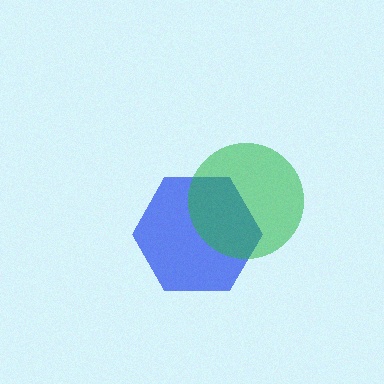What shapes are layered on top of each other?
The layered shapes are: a blue hexagon, a green circle.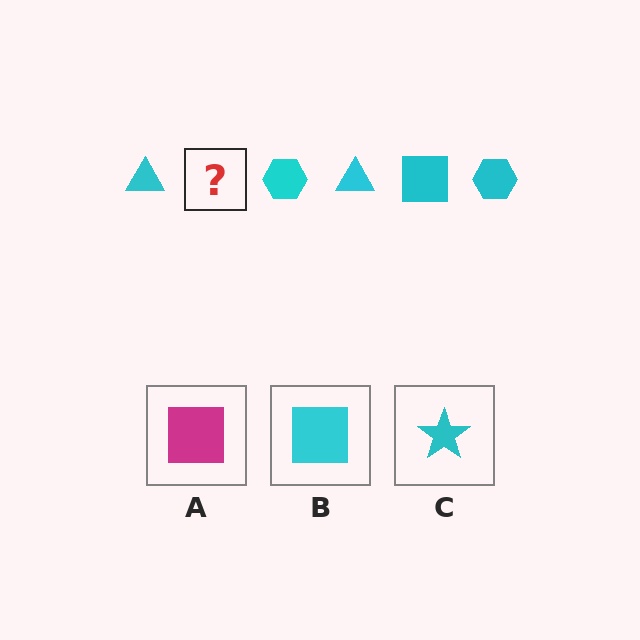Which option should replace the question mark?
Option B.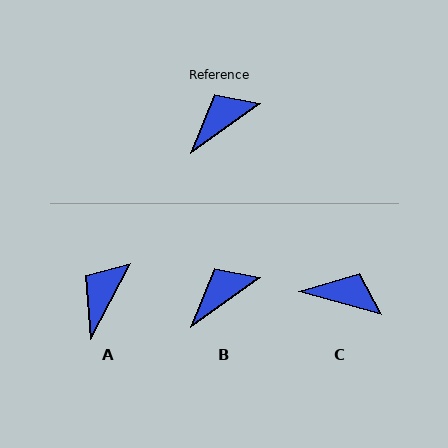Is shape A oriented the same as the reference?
No, it is off by about 26 degrees.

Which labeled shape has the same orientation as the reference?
B.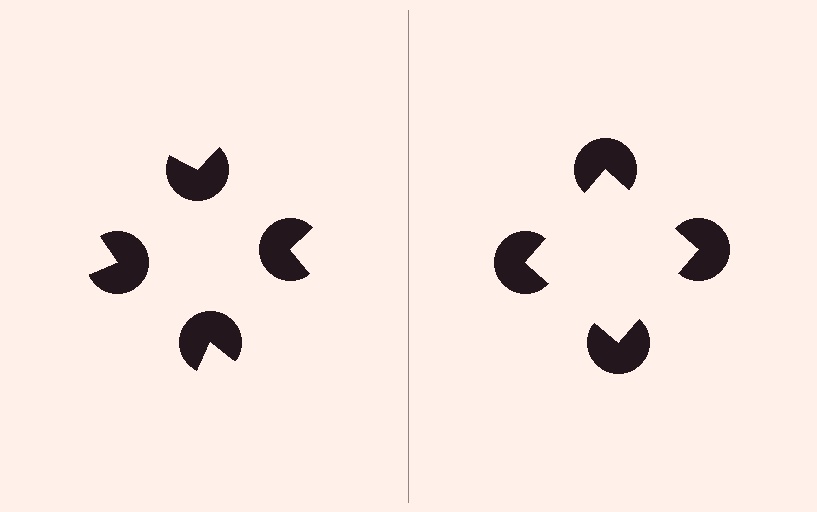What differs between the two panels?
The pac-man discs are positioned identically on both sides; only the wedge orientations differ. On the right they align to a square; on the left they are misaligned.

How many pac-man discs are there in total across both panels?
8 — 4 on each side.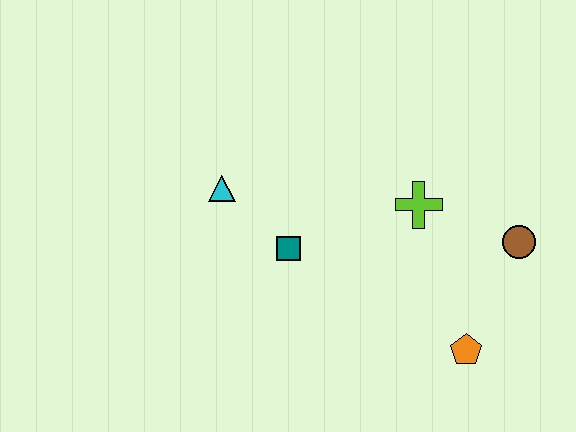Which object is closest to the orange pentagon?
The brown circle is closest to the orange pentagon.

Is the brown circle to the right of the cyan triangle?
Yes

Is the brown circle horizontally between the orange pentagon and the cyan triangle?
No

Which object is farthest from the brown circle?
The cyan triangle is farthest from the brown circle.